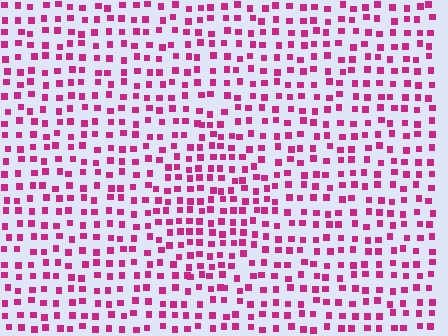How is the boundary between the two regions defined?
The boundary is defined by a change in element density (approximately 1.4x ratio). All elements are the same color, size, and shape.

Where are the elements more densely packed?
The elements are more densely packed inside the diamond boundary.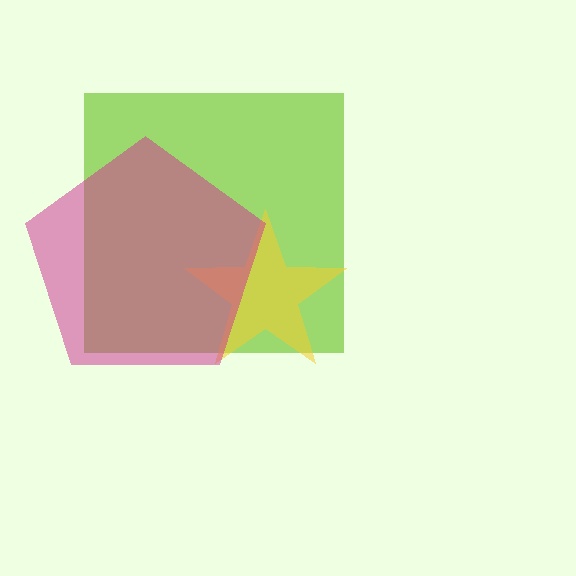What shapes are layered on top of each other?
The layered shapes are: a lime square, a yellow star, a magenta pentagon.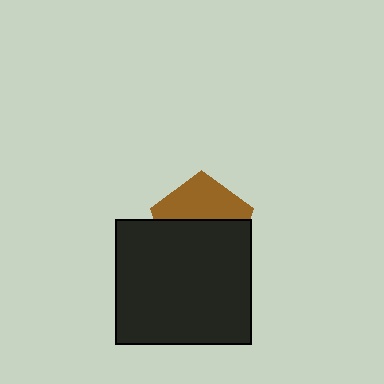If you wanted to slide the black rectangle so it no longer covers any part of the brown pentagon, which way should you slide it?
Slide it down — that is the most direct way to separate the two shapes.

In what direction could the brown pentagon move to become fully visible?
The brown pentagon could move up. That would shift it out from behind the black rectangle entirely.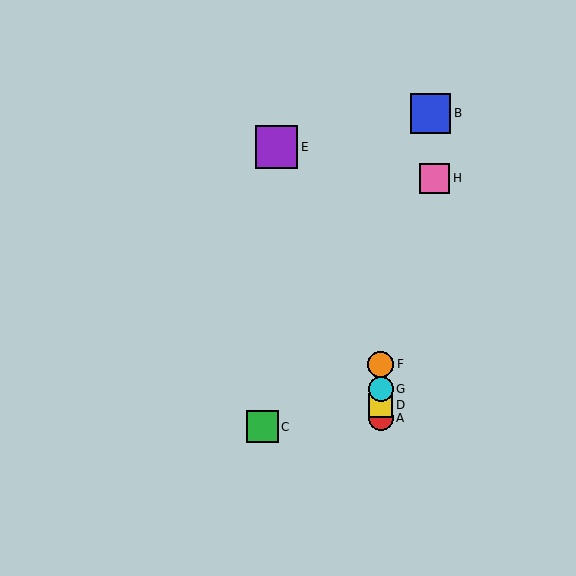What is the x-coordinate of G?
Object G is at x≈381.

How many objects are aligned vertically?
4 objects (A, D, F, G) are aligned vertically.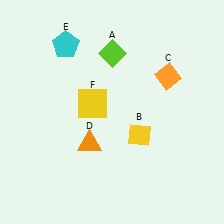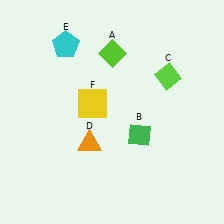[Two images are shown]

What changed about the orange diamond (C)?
In Image 1, C is orange. In Image 2, it changed to lime.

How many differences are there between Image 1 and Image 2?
There are 2 differences between the two images.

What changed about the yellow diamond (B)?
In Image 1, B is yellow. In Image 2, it changed to green.